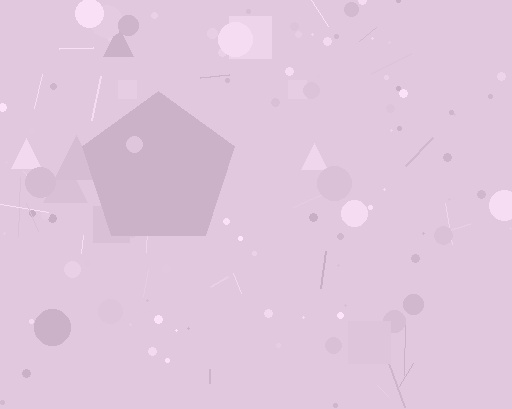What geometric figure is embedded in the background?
A pentagon is embedded in the background.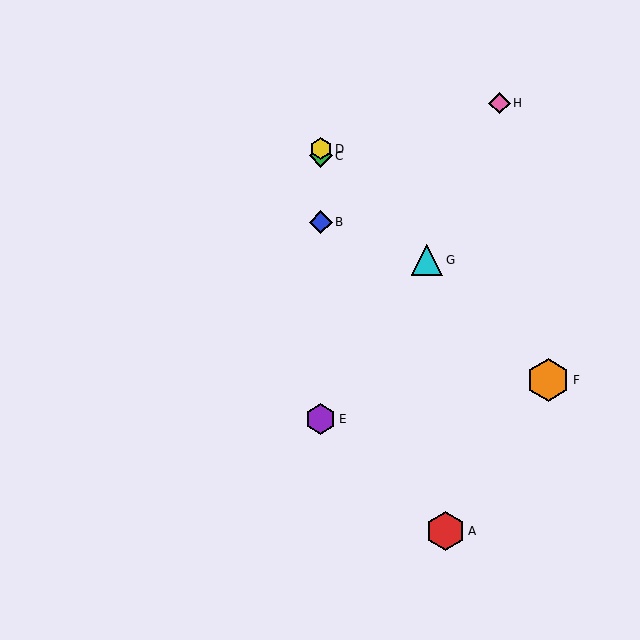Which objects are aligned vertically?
Objects B, C, D, E are aligned vertically.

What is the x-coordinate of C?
Object C is at x≈321.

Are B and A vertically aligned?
No, B is at x≈321 and A is at x≈445.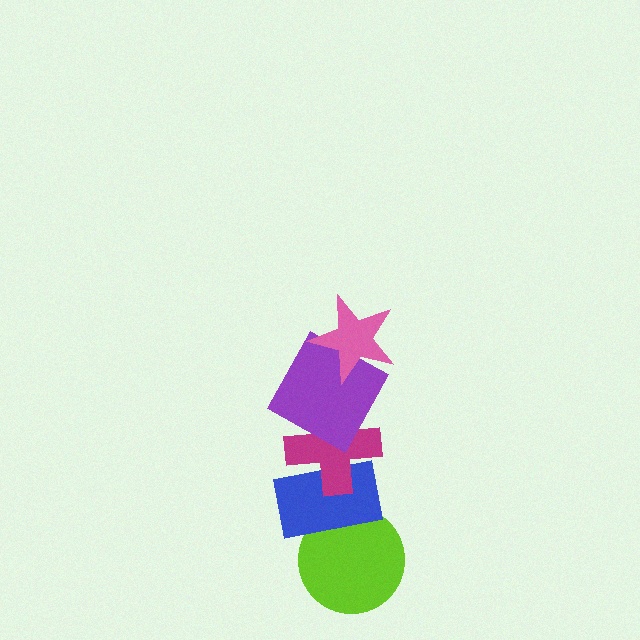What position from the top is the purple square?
The purple square is 2nd from the top.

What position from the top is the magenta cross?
The magenta cross is 3rd from the top.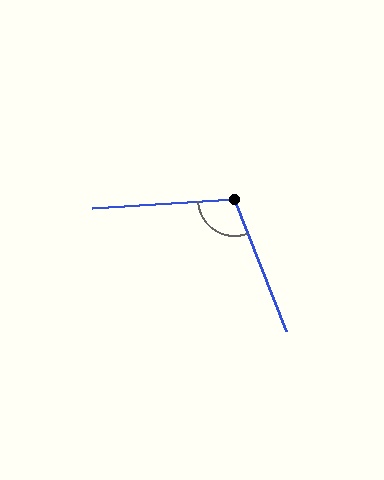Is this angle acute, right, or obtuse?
It is obtuse.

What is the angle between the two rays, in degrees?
Approximately 108 degrees.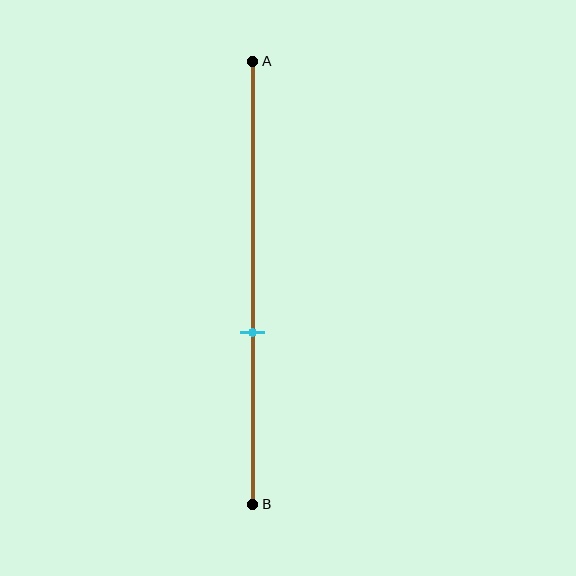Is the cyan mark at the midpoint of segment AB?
No, the mark is at about 60% from A, not at the 50% midpoint.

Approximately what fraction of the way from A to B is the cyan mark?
The cyan mark is approximately 60% of the way from A to B.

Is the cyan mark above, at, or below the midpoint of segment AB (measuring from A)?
The cyan mark is below the midpoint of segment AB.